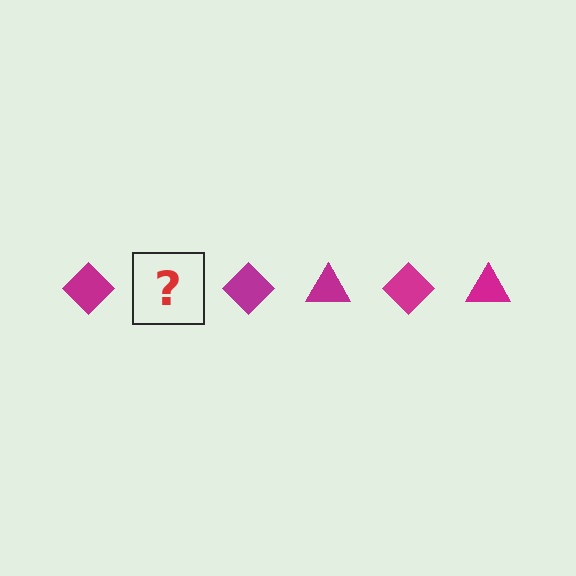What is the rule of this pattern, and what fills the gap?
The rule is that the pattern cycles through diamond, triangle shapes in magenta. The gap should be filled with a magenta triangle.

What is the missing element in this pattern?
The missing element is a magenta triangle.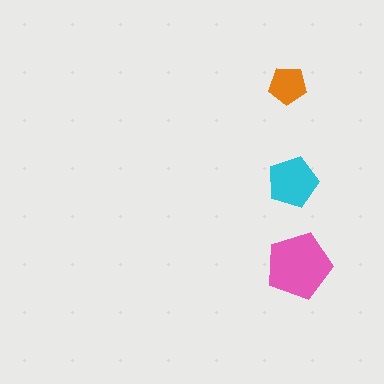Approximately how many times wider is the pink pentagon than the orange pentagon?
About 1.5 times wider.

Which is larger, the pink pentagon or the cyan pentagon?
The pink one.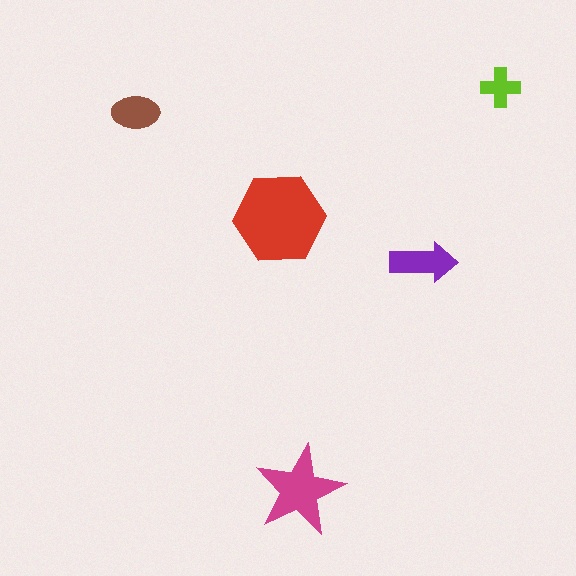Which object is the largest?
The red hexagon.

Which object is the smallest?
The lime cross.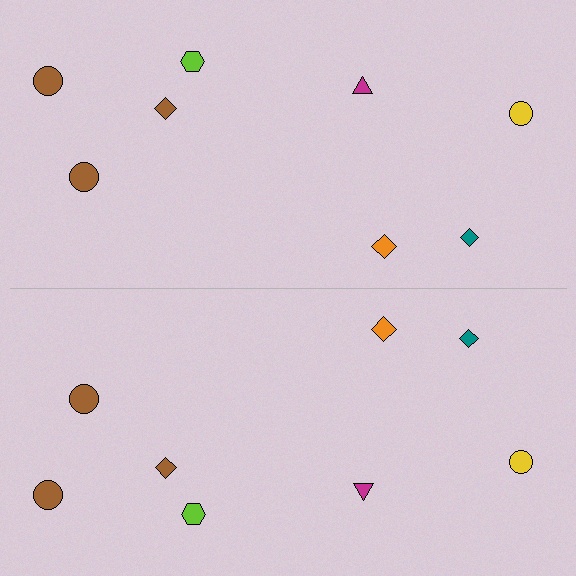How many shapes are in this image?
There are 16 shapes in this image.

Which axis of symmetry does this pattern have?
The pattern has a horizontal axis of symmetry running through the center of the image.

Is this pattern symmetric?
Yes, this pattern has bilateral (reflection) symmetry.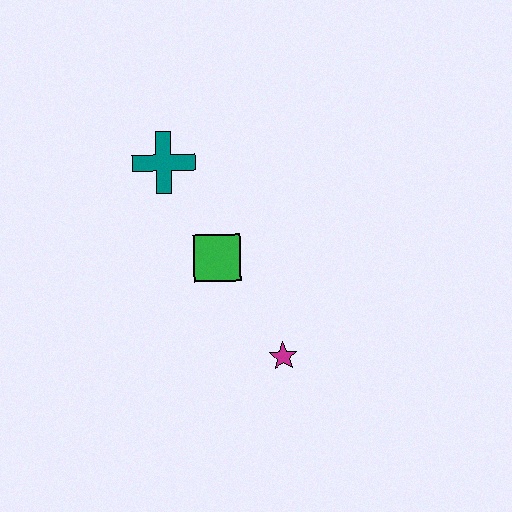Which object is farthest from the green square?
The magenta star is farthest from the green square.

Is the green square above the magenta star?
Yes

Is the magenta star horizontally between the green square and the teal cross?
No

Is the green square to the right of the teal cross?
Yes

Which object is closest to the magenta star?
The green square is closest to the magenta star.